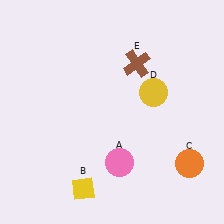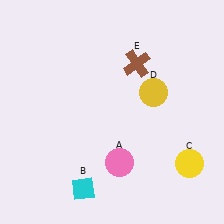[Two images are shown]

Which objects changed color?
B changed from yellow to cyan. C changed from orange to yellow.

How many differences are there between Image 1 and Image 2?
There are 2 differences between the two images.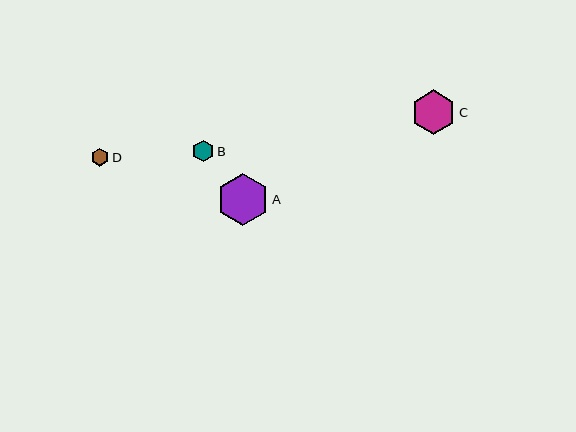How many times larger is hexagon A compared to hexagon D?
Hexagon A is approximately 2.9 times the size of hexagon D.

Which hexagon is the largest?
Hexagon A is the largest with a size of approximately 52 pixels.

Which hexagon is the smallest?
Hexagon D is the smallest with a size of approximately 18 pixels.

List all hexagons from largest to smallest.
From largest to smallest: A, C, B, D.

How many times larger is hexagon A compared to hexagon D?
Hexagon A is approximately 2.9 times the size of hexagon D.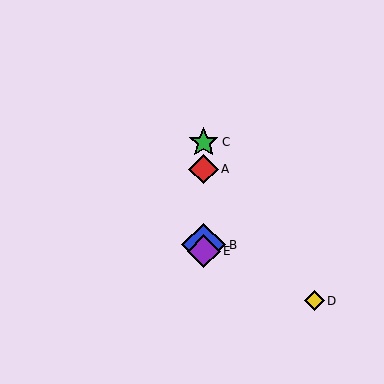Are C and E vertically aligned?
Yes, both are at x≈204.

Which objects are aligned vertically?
Objects A, B, C, E are aligned vertically.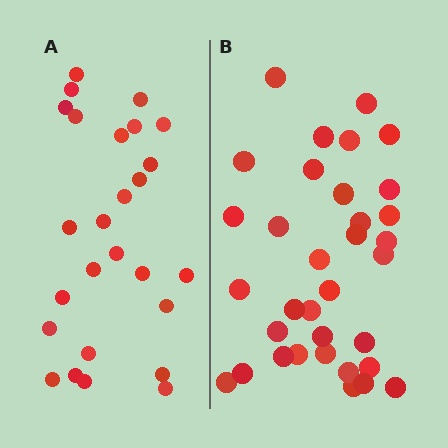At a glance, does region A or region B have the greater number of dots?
Region B (the right region) has more dots.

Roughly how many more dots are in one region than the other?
Region B has roughly 8 or so more dots than region A.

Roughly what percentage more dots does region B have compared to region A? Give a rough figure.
About 30% more.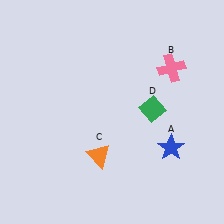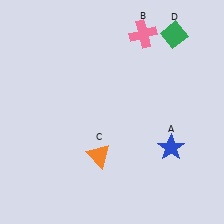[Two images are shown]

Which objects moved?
The objects that moved are: the pink cross (B), the green diamond (D).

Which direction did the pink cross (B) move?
The pink cross (B) moved up.